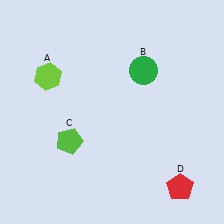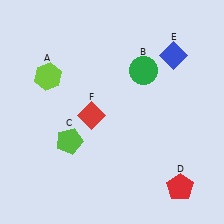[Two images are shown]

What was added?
A blue diamond (E), a red diamond (F) were added in Image 2.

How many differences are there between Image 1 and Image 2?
There are 2 differences between the two images.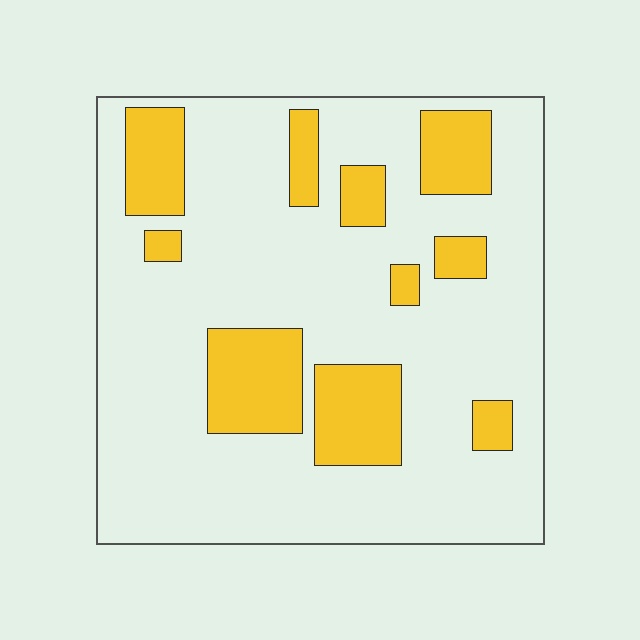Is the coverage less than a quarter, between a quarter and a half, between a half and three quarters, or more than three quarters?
Less than a quarter.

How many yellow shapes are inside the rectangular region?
10.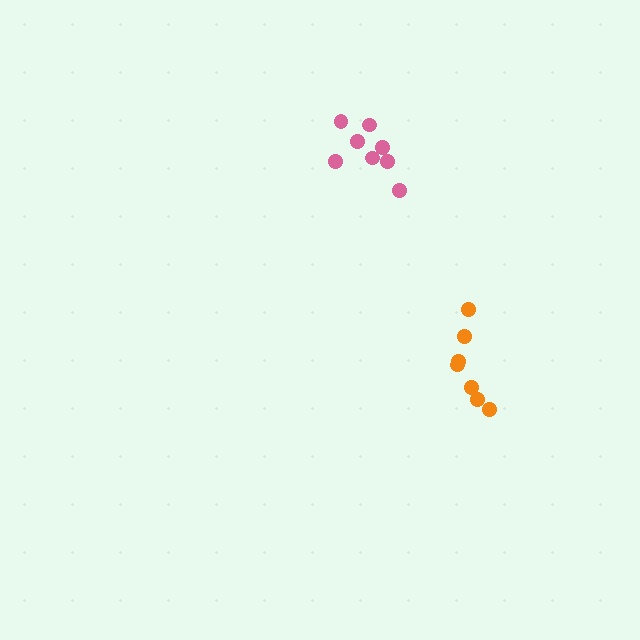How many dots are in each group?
Group 1: 8 dots, Group 2: 7 dots (15 total).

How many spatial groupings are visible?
There are 2 spatial groupings.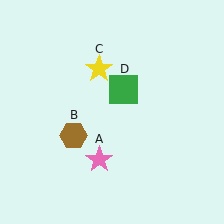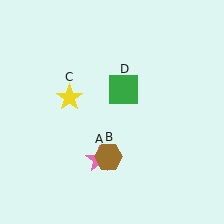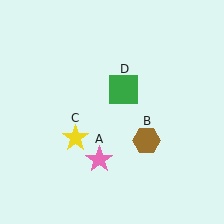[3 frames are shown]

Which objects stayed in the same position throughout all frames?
Pink star (object A) and green square (object D) remained stationary.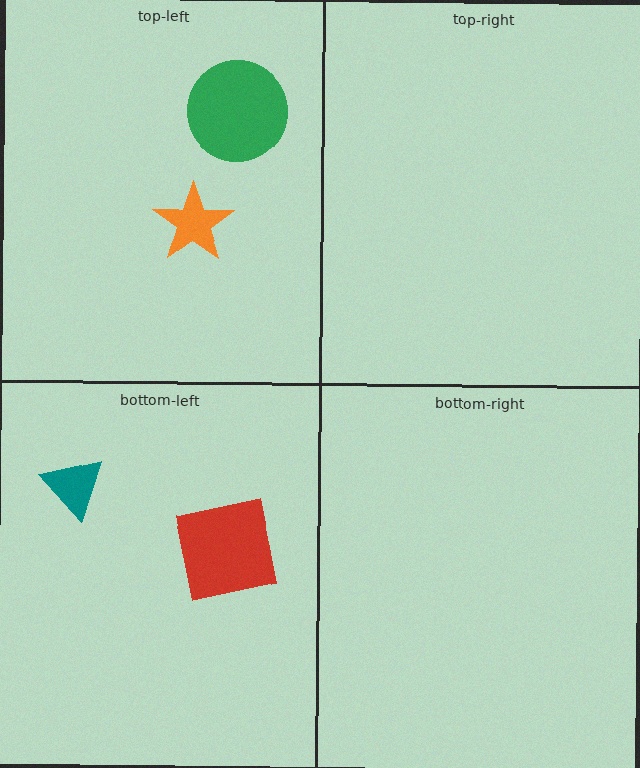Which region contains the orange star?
The top-left region.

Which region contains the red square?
The bottom-left region.